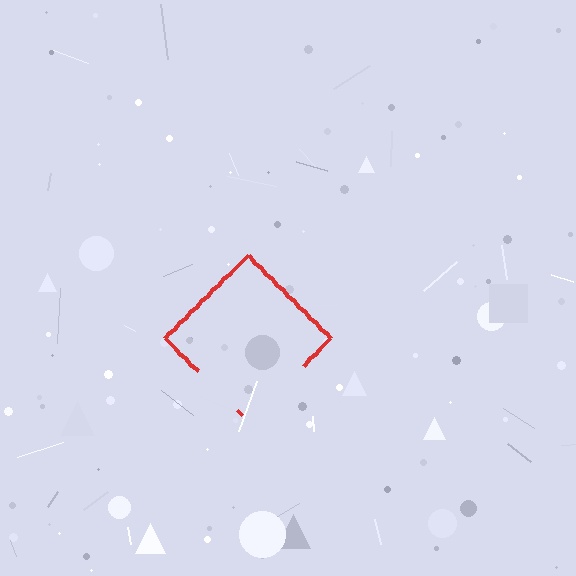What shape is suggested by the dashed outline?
The dashed outline suggests a diamond.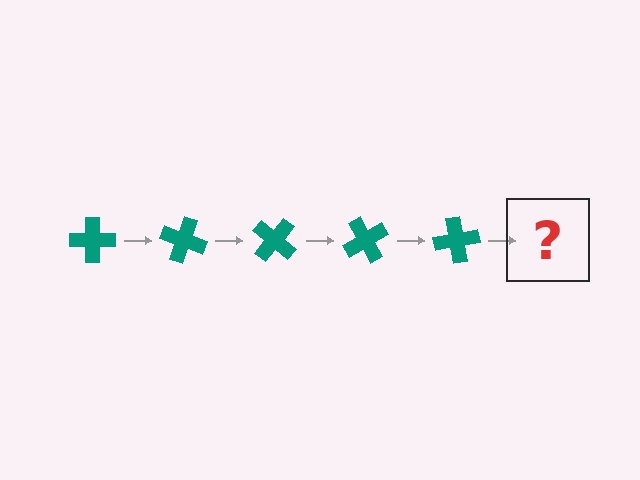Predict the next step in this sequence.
The next step is a teal cross rotated 100 degrees.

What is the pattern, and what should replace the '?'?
The pattern is that the cross rotates 20 degrees each step. The '?' should be a teal cross rotated 100 degrees.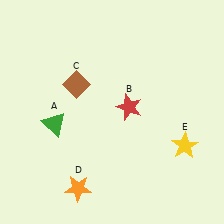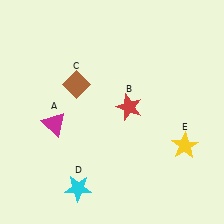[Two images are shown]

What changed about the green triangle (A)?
In Image 1, A is green. In Image 2, it changed to magenta.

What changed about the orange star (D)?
In Image 1, D is orange. In Image 2, it changed to cyan.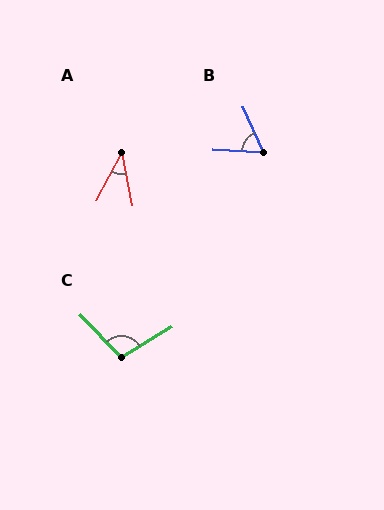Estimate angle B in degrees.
Approximately 62 degrees.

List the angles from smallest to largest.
A (39°), B (62°), C (103°).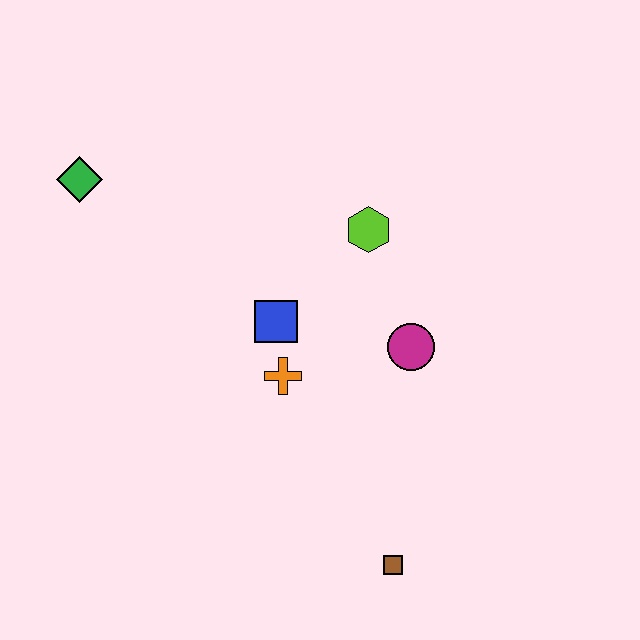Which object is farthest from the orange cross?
The green diamond is farthest from the orange cross.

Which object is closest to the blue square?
The orange cross is closest to the blue square.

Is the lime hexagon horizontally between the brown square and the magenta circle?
No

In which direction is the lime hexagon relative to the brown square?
The lime hexagon is above the brown square.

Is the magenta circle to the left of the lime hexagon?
No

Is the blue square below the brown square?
No